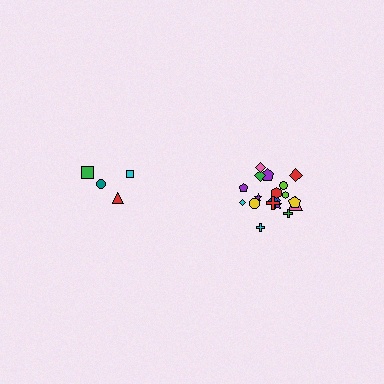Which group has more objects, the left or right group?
The right group.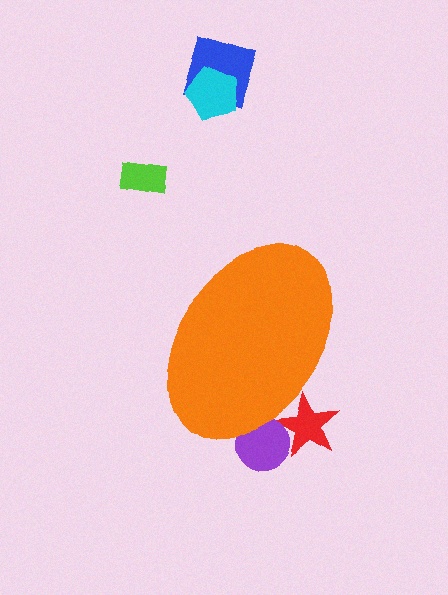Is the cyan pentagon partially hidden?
No, the cyan pentagon is fully visible.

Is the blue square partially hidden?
No, the blue square is fully visible.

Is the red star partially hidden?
Yes, the red star is partially hidden behind the orange ellipse.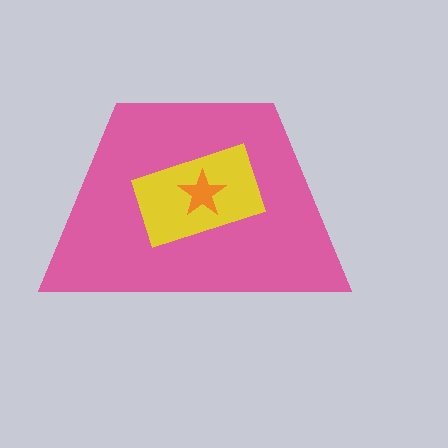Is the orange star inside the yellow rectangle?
Yes.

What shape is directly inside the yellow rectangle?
The orange star.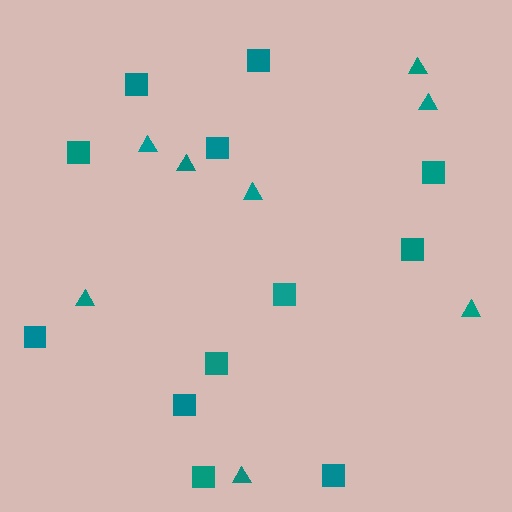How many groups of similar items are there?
There are 2 groups: one group of squares (12) and one group of triangles (8).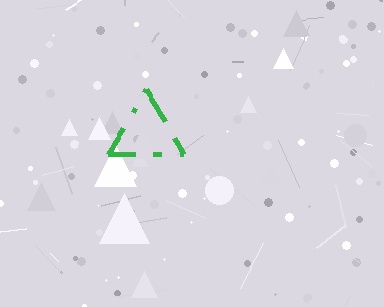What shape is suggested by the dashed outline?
The dashed outline suggests a triangle.